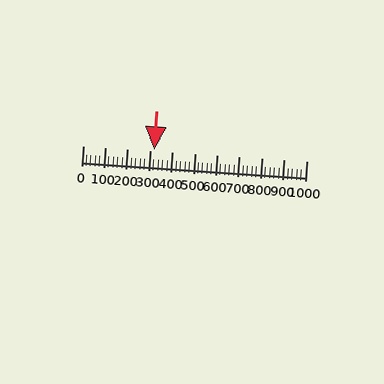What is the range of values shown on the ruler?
The ruler shows values from 0 to 1000.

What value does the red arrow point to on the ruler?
The red arrow points to approximately 320.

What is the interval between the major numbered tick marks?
The major tick marks are spaced 100 units apart.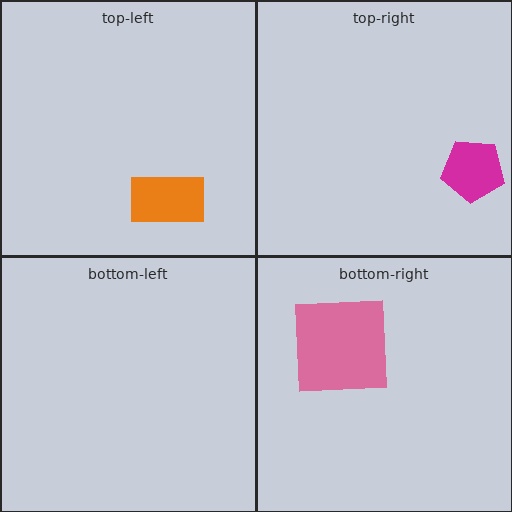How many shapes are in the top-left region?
1.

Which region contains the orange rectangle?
The top-left region.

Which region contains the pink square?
The bottom-right region.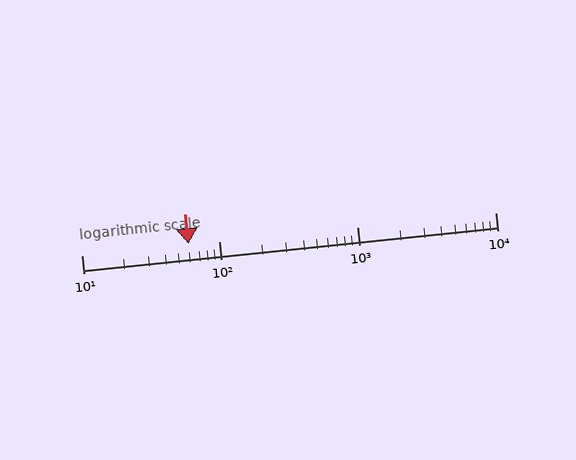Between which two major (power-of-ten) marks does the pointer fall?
The pointer is between 10 and 100.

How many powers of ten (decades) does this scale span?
The scale spans 3 decades, from 10 to 10000.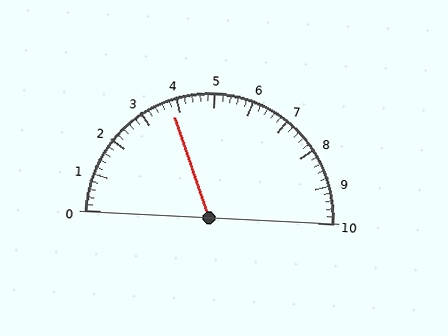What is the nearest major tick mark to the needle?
The nearest major tick mark is 4.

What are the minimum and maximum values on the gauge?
The gauge ranges from 0 to 10.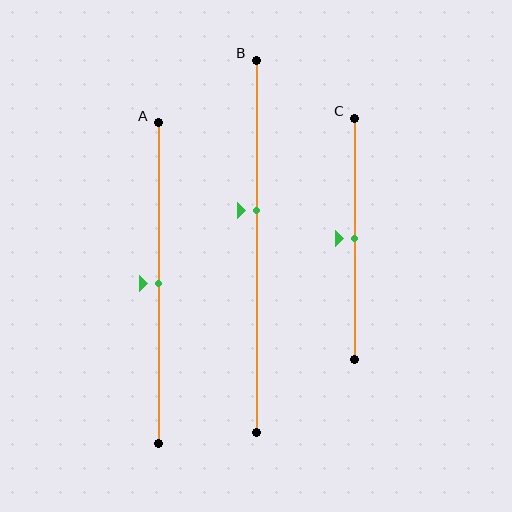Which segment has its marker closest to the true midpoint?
Segment A has its marker closest to the true midpoint.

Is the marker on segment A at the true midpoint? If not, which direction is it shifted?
Yes, the marker on segment A is at the true midpoint.